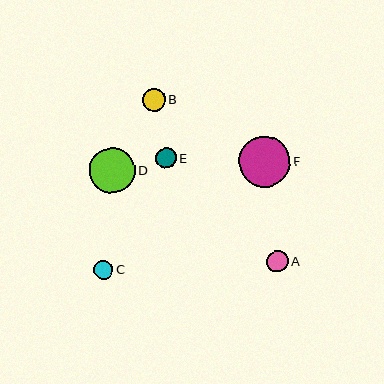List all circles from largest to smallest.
From largest to smallest: F, D, B, A, E, C.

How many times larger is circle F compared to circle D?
Circle F is approximately 1.1 times the size of circle D.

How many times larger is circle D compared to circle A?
Circle D is approximately 2.1 times the size of circle A.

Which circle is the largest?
Circle F is the largest with a size of approximately 51 pixels.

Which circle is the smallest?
Circle C is the smallest with a size of approximately 19 pixels.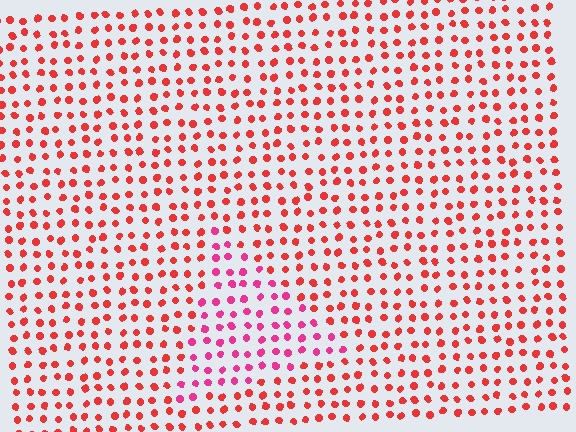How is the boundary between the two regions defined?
The boundary is defined purely by a slight shift in hue (about 32 degrees). Spacing, size, and orientation are identical on both sides.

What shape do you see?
I see a triangle.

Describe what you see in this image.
The image is filled with small red elements in a uniform arrangement. A triangle-shaped region is visible where the elements are tinted to a slightly different hue, forming a subtle color boundary.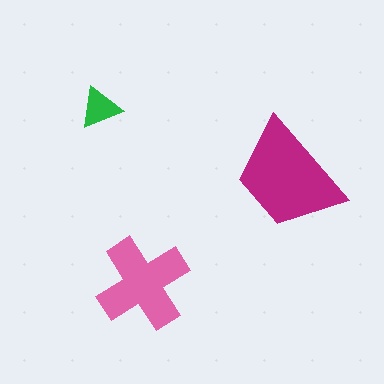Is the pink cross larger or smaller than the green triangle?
Larger.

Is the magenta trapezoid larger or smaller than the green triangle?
Larger.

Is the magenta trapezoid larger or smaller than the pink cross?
Larger.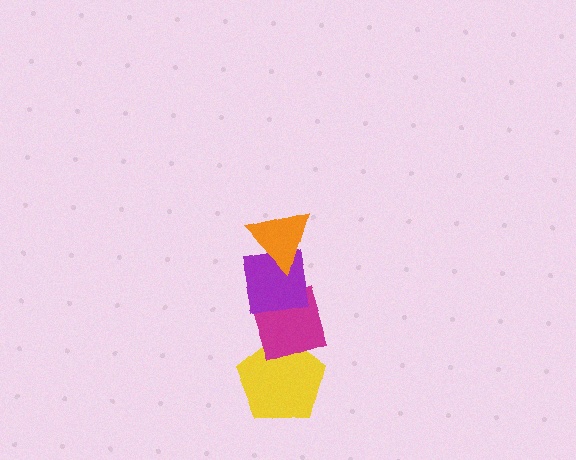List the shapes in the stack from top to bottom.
From top to bottom: the orange triangle, the purple square, the magenta diamond, the yellow pentagon.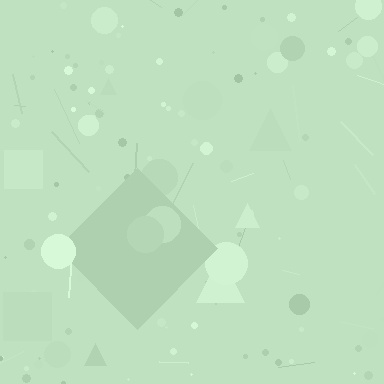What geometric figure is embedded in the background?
A diamond is embedded in the background.